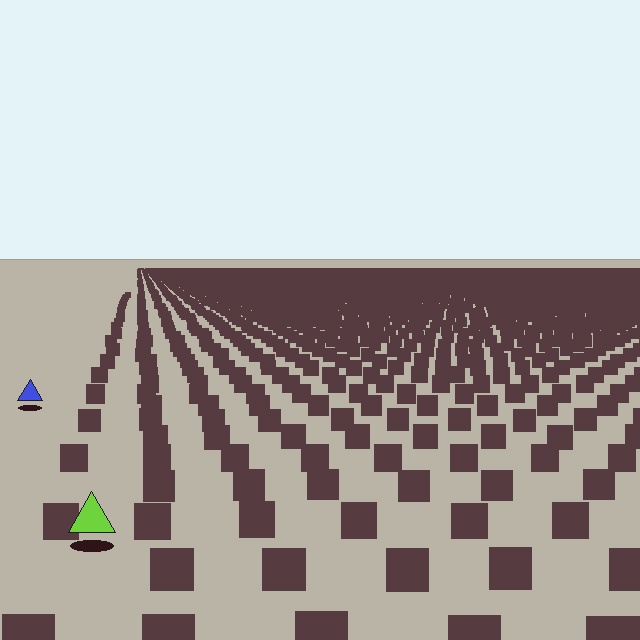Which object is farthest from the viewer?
The blue triangle is farthest from the viewer. It appears smaller and the ground texture around it is denser.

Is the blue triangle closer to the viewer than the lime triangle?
No. The lime triangle is closer — you can tell from the texture gradient: the ground texture is coarser near it.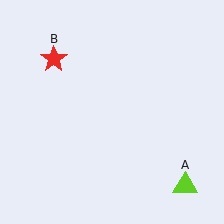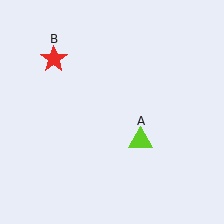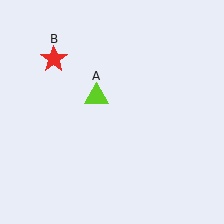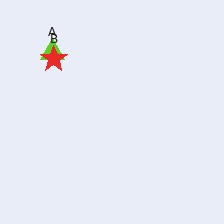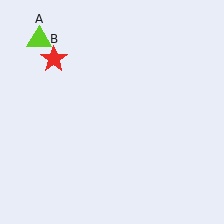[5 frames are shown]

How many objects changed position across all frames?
1 object changed position: lime triangle (object A).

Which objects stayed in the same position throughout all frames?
Red star (object B) remained stationary.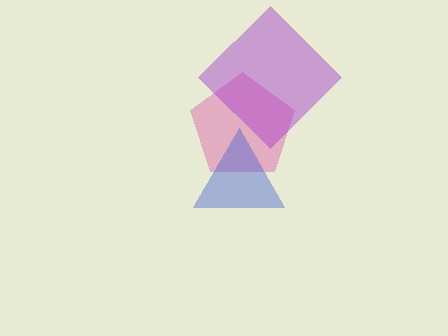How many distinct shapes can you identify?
There are 3 distinct shapes: a pink pentagon, a blue triangle, a purple diamond.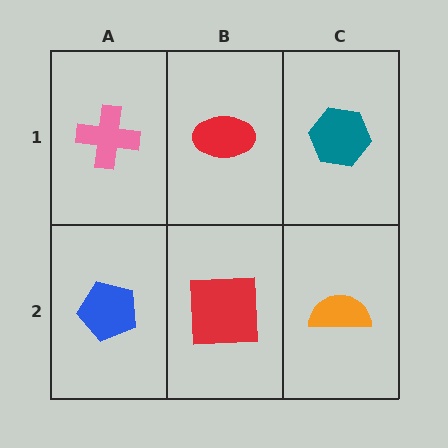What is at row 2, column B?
A red square.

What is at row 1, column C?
A teal hexagon.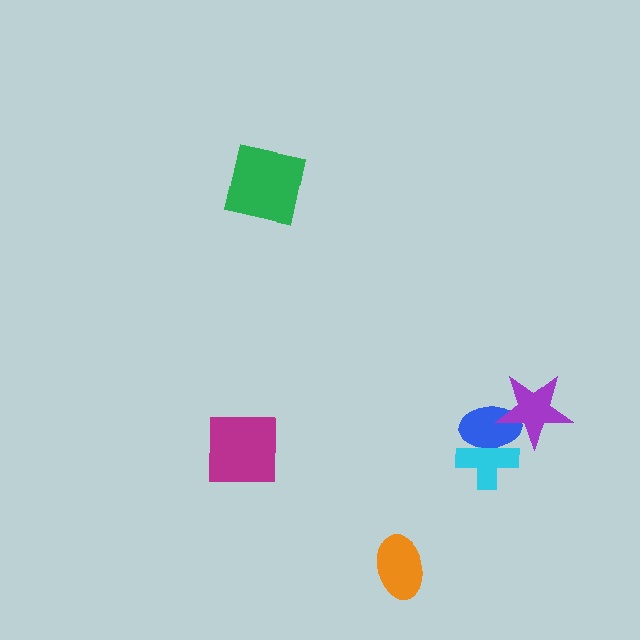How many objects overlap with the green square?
0 objects overlap with the green square.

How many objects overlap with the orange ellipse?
0 objects overlap with the orange ellipse.